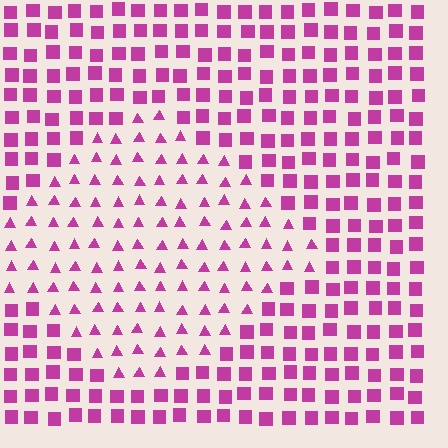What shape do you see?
I see a diamond.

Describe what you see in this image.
The image is filled with small magenta elements arranged in a uniform grid. A diamond-shaped region contains triangles, while the surrounding area contains squares. The boundary is defined purely by the change in element shape.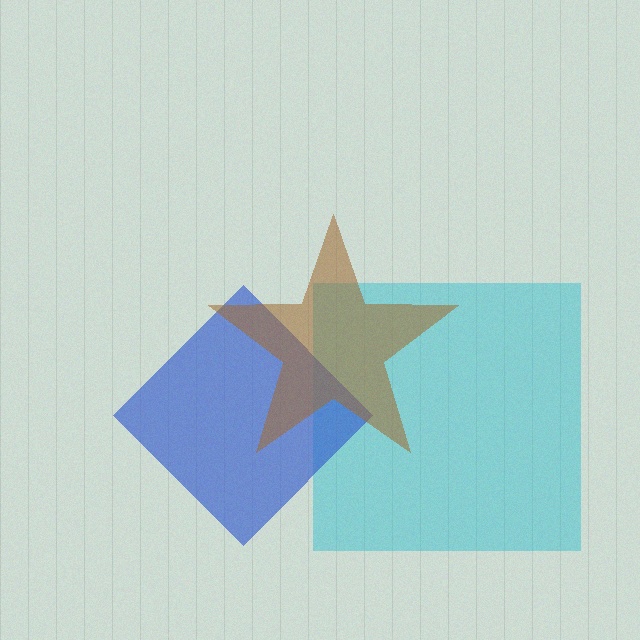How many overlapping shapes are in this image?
There are 3 overlapping shapes in the image.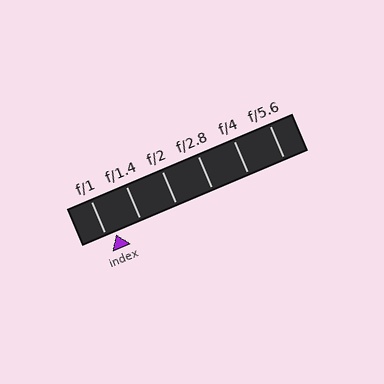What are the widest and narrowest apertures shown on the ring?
The widest aperture shown is f/1 and the narrowest is f/5.6.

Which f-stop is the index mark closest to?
The index mark is closest to f/1.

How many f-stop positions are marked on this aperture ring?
There are 6 f-stop positions marked.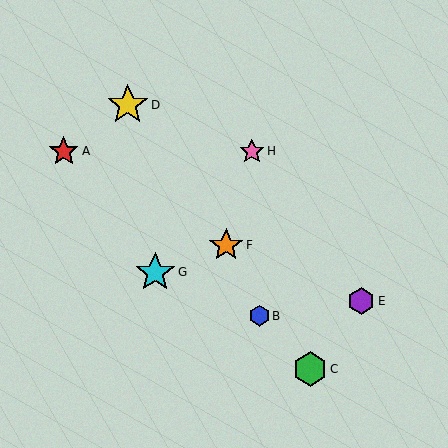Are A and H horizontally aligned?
Yes, both are at y≈151.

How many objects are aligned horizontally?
2 objects (A, H) are aligned horizontally.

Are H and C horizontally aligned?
No, H is at y≈151 and C is at y≈369.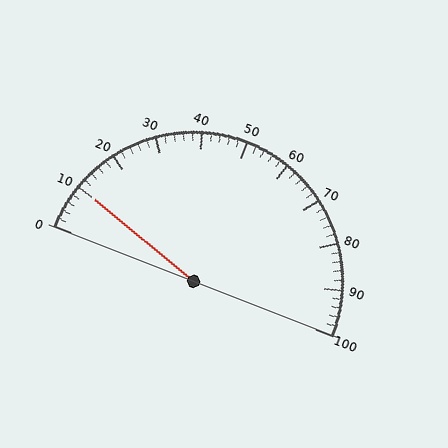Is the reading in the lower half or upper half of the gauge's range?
The reading is in the lower half of the range (0 to 100).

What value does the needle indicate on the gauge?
The needle indicates approximately 10.